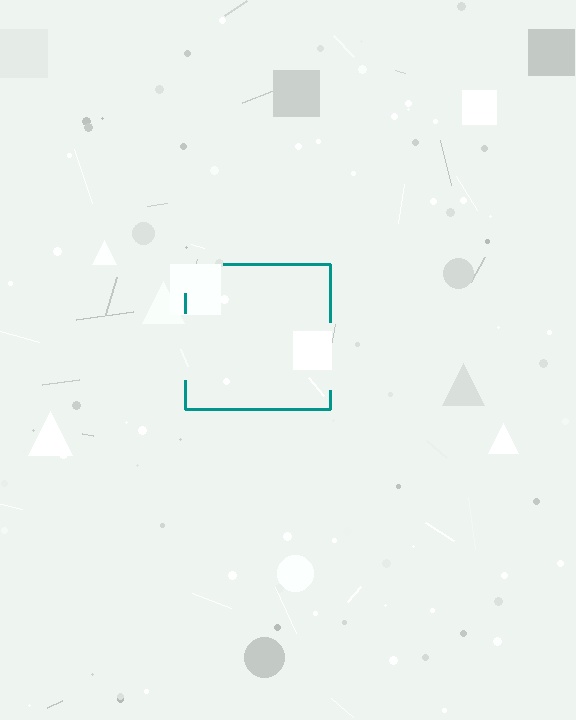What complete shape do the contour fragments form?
The contour fragments form a square.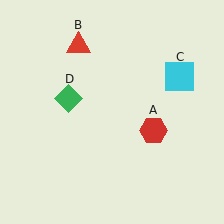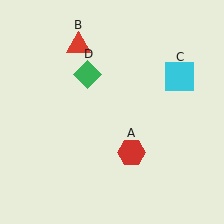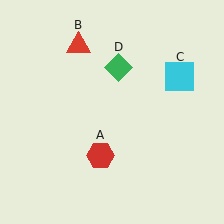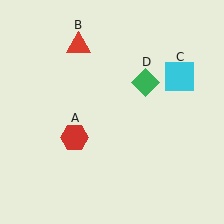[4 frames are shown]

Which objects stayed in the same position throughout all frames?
Red triangle (object B) and cyan square (object C) remained stationary.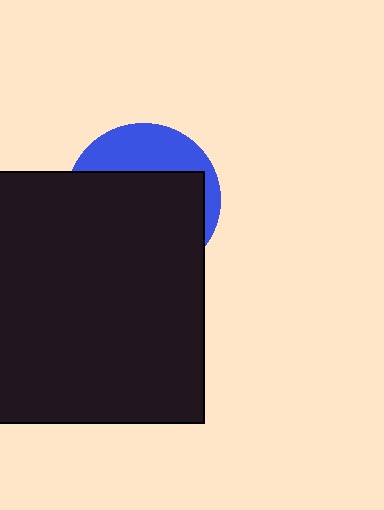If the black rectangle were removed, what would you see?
You would see the complete blue circle.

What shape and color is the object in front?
The object in front is a black rectangle.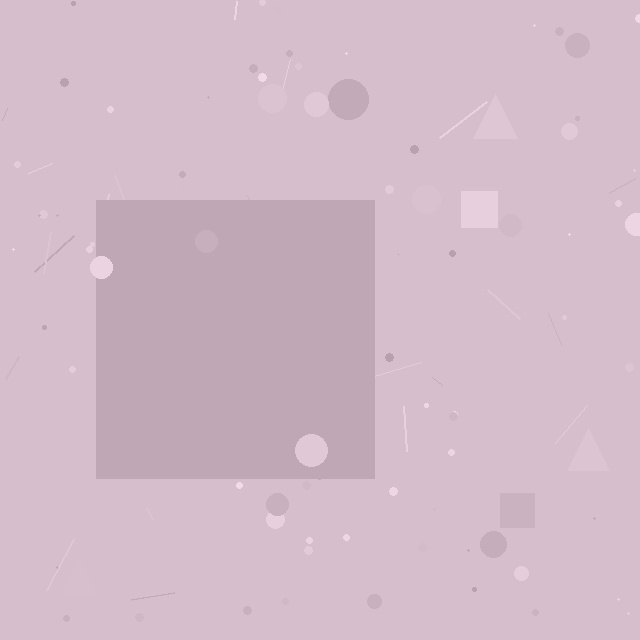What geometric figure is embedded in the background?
A square is embedded in the background.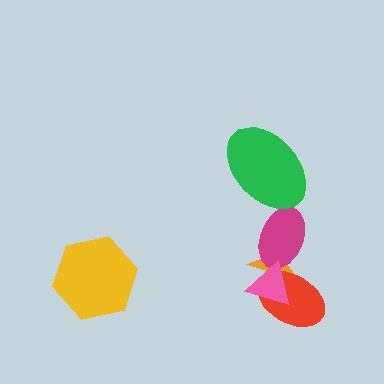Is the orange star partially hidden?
Yes, it is partially covered by another shape.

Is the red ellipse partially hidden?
Yes, it is partially covered by another shape.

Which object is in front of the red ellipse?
The pink triangle is in front of the red ellipse.